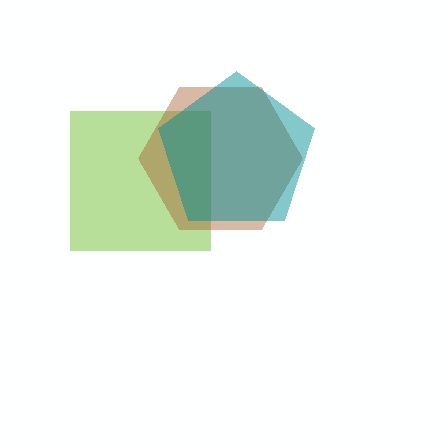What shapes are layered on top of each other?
The layered shapes are: a lime square, a brown hexagon, a teal pentagon.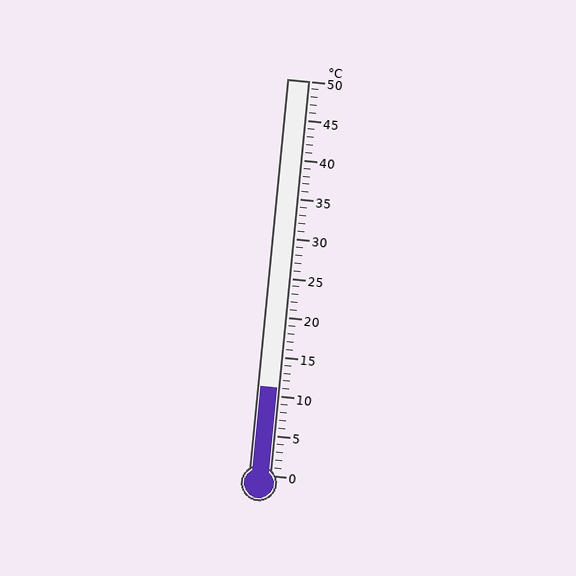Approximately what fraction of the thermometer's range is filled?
The thermometer is filled to approximately 20% of its range.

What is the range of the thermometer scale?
The thermometer scale ranges from 0°C to 50°C.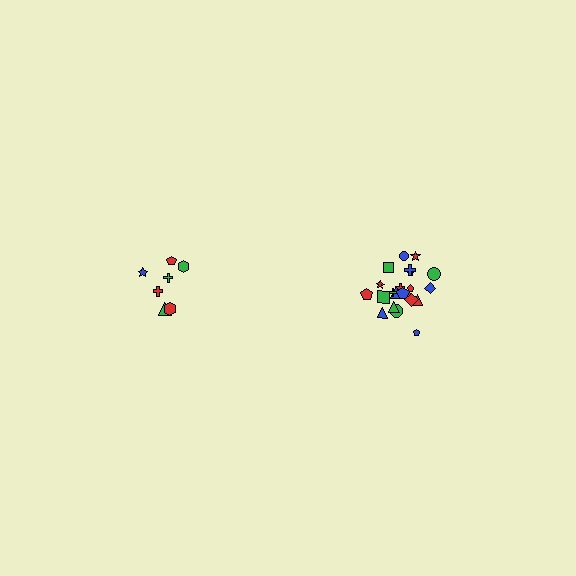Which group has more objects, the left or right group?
The right group.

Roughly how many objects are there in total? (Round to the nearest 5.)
Roughly 30 objects in total.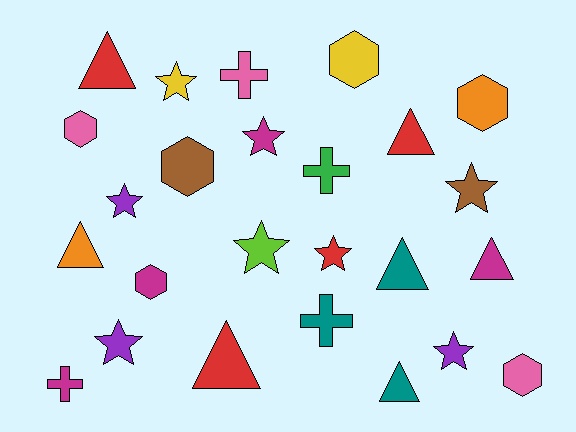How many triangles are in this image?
There are 7 triangles.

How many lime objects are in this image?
There is 1 lime object.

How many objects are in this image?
There are 25 objects.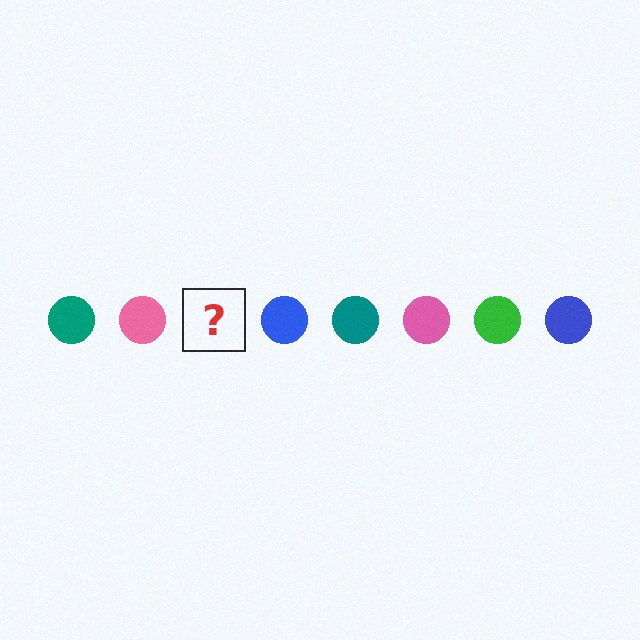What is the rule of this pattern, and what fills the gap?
The rule is that the pattern cycles through teal, pink, green, blue circles. The gap should be filled with a green circle.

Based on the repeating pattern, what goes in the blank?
The blank should be a green circle.